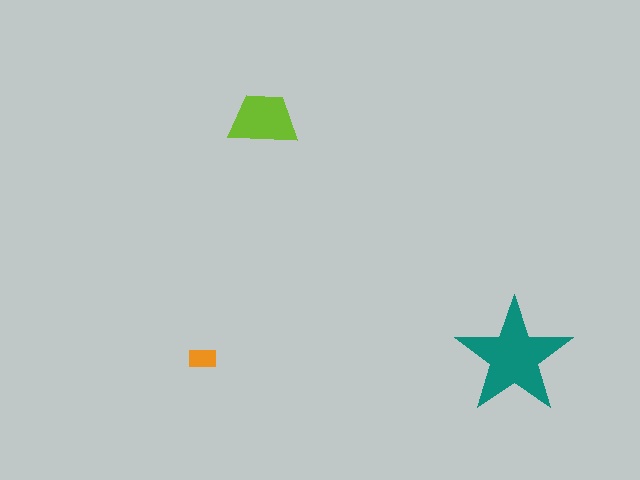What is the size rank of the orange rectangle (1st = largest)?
3rd.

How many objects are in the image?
There are 3 objects in the image.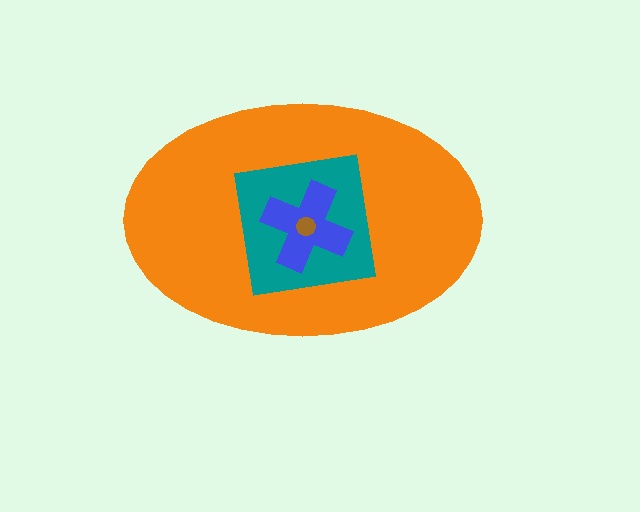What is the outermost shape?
The orange ellipse.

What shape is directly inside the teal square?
The blue cross.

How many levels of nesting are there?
4.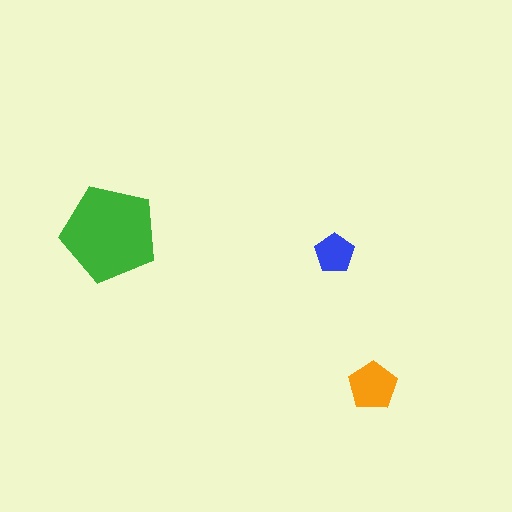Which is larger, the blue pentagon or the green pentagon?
The green one.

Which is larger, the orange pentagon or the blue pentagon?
The orange one.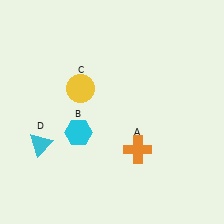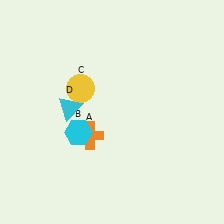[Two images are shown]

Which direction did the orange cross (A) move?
The orange cross (A) moved left.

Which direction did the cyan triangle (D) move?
The cyan triangle (D) moved up.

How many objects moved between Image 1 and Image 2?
2 objects moved between the two images.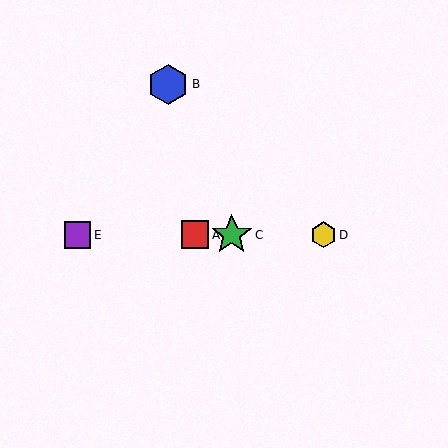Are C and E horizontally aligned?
Yes, both are at y≈235.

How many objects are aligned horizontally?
4 objects (A, C, D, E) are aligned horizontally.